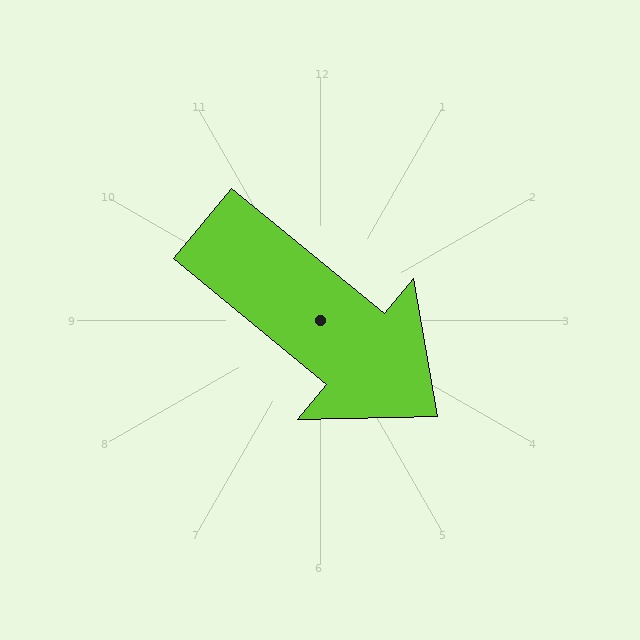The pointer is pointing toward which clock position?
Roughly 4 o'clock.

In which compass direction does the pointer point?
Southeast.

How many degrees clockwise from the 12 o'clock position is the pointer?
Approximately 129 degrees.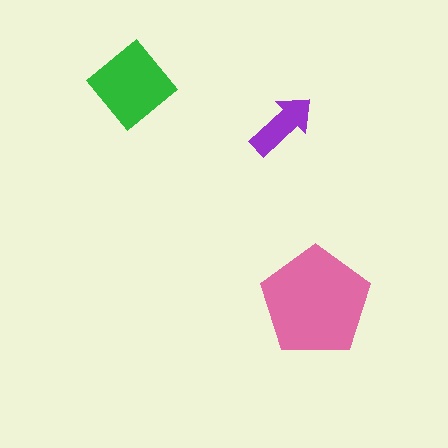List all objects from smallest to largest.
The purple arrow, the green diamond, the pink pentagon.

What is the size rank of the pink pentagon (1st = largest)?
1st.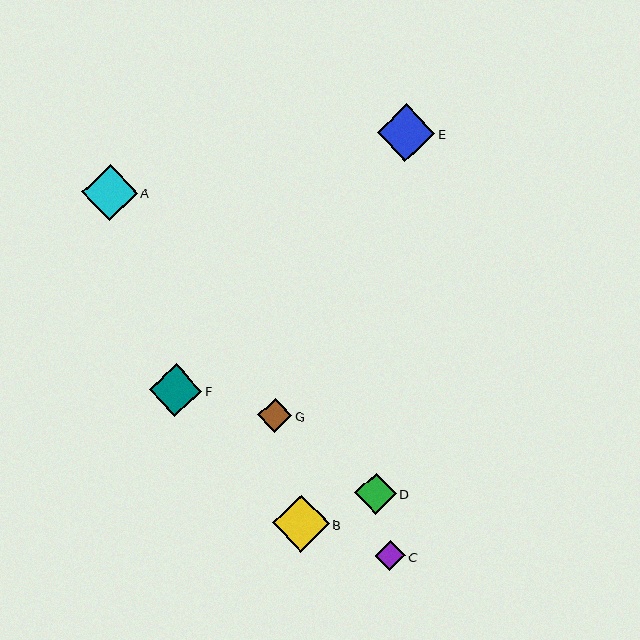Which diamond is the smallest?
Diamond C is the smallest with a size of approximately 30 pixels.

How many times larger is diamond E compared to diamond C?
Diamond E is approximately 1.9 times the size of diamond C.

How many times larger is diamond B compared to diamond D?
Diamond B is approximately 1.4 times the size of diamond D.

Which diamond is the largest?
Diamond E is the largest with a size of approximately 58 pixels.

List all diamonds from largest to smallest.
From largest to smallest: E, B, A, F, D, G, C.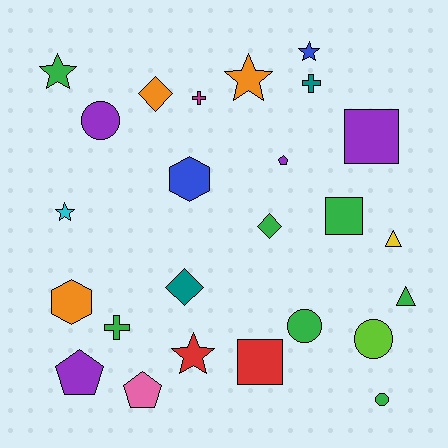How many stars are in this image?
There are 5 stars.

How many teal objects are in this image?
There are 2 teal objects.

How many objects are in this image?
There are 25 objects.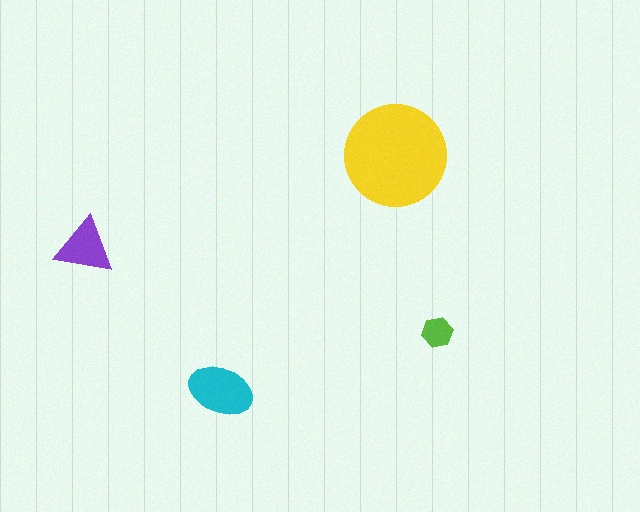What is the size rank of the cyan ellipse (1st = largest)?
2nd.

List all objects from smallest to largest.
The lime hexagon, the purple triangle, the cyan ellipse, the yellow circle.